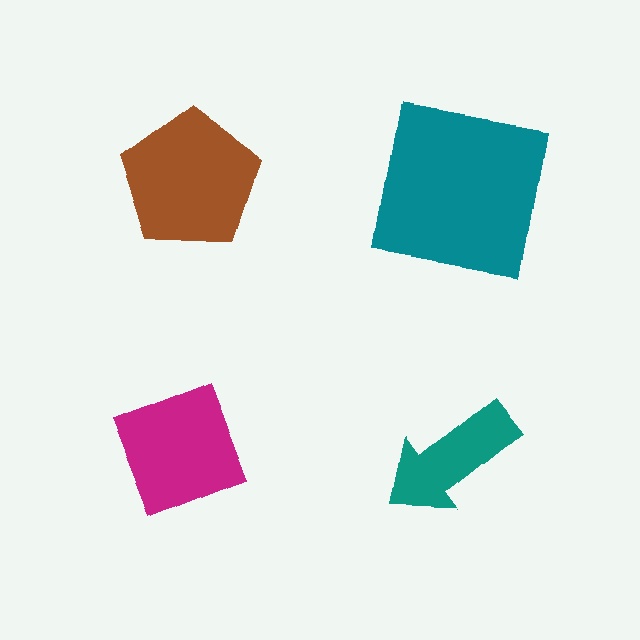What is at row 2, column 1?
A magenta diamond.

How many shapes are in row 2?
2 shapes.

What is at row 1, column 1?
A brown pentagon.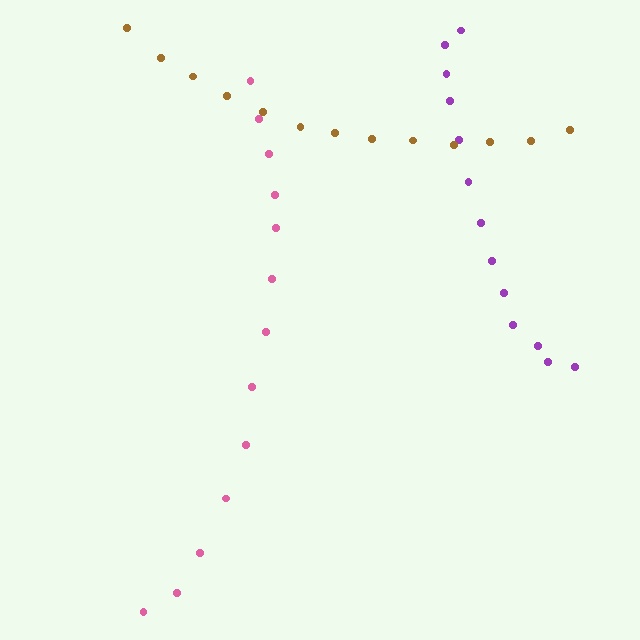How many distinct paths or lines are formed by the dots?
There are 3 distinct paths.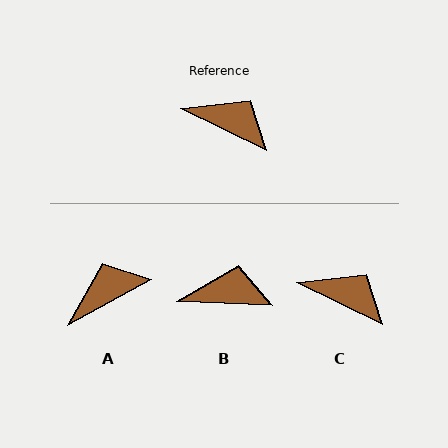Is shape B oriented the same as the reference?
No, it is off by about 23 degrees.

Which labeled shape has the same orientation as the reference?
C.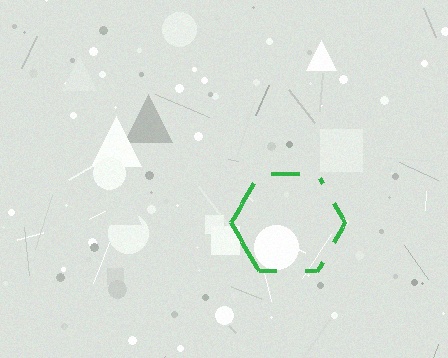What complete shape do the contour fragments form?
The contour fragments form a hexagon.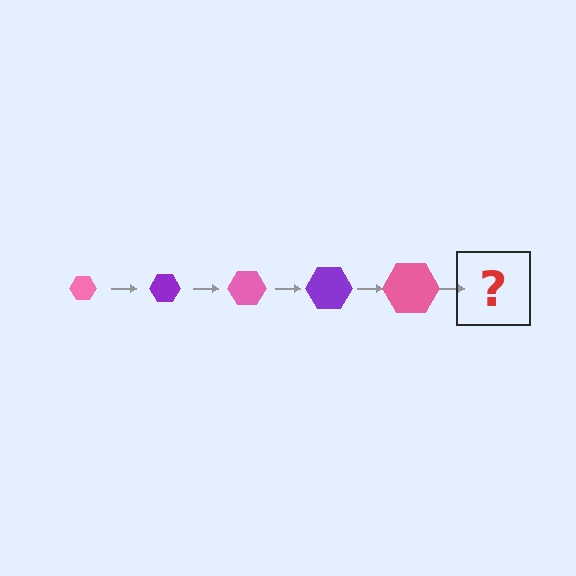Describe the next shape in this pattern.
It should be a purple hexagon, larger than the previous one.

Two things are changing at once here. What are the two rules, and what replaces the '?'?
The two rules are that the hexagon grows larger each step and the color cycles through pink and purple. The '?' should be a purple hexagon, larger than the previous one.